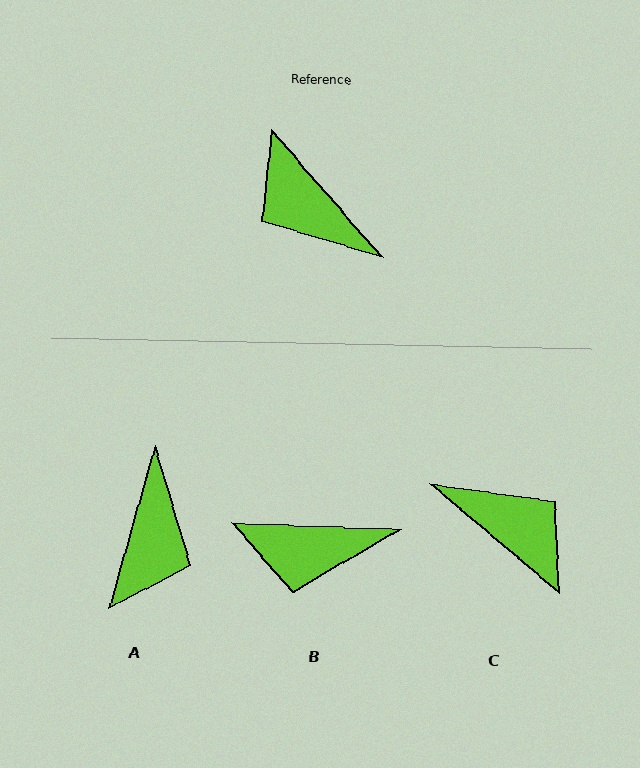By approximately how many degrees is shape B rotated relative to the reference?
Approximately 47 degrees counter-clockwise.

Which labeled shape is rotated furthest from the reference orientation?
C, about 171 degrees away.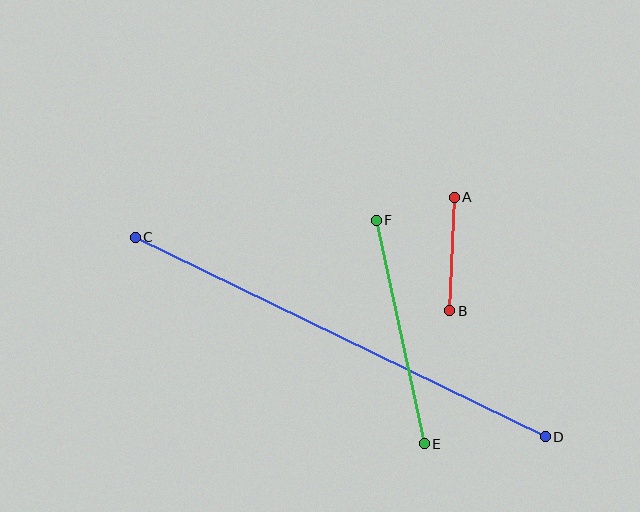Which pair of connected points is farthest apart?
Points C and D are farthest apart.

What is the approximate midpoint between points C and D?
The midpoint is at approximately (340, 337) pixels.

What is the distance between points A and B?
The distance is approximately 113 pixels.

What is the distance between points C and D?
The distance is approximately 456 pixels.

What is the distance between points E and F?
The distance is approximately 228 pixels.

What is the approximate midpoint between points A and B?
The midpoint is at approximately (452, 254) pixels.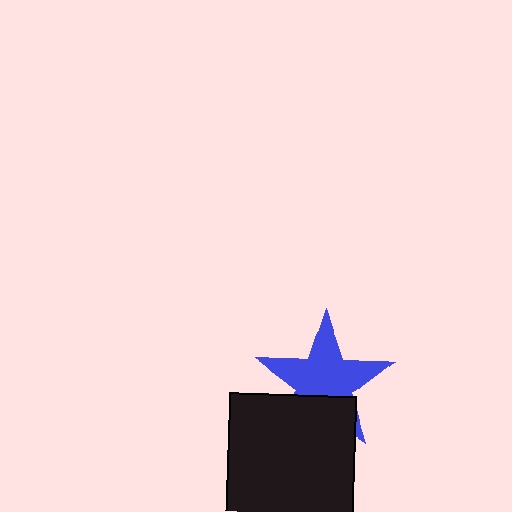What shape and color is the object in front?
The object in front is a black rectangle.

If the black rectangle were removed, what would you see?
You would see the complete blue star.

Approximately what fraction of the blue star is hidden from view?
Roughly 30% of the blue star is hidden behind the black rectangle.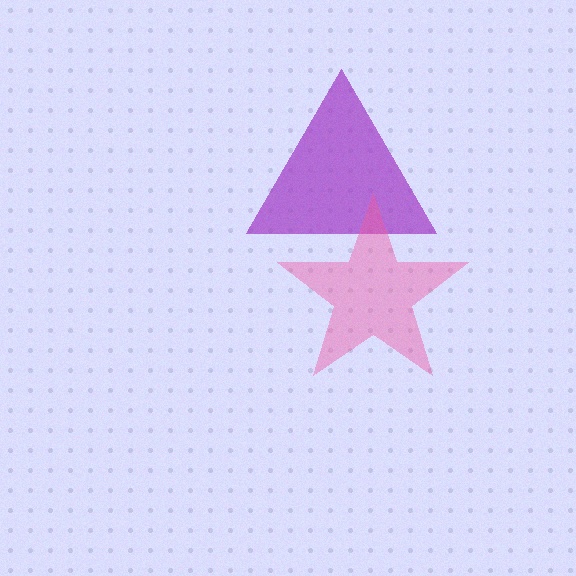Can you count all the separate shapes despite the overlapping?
Yes, there are 2 separate shapes.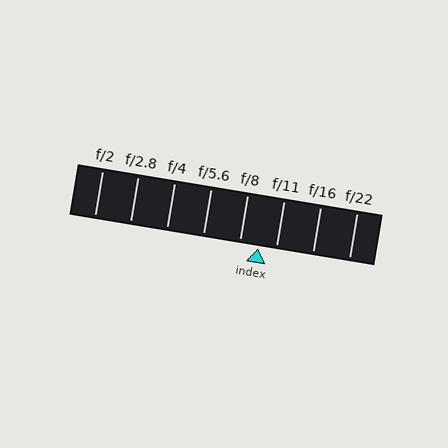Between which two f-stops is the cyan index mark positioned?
The index mark is between f/8 and f/11.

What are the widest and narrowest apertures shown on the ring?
The widest aperture shown is f/2 and the narrowest is f/22.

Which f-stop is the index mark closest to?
The index mark is closest to f/11.